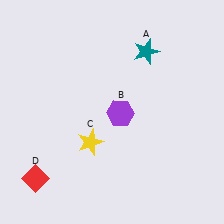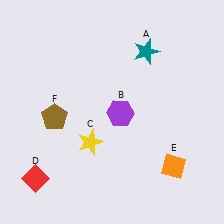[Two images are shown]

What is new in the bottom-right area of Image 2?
An orange diamond (E) was added in the bottom-right area of Image 2.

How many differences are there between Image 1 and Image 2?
There are 2 differences between the two images.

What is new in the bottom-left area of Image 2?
A brown pentagon (F) was added in the bottom-left area of Image 2.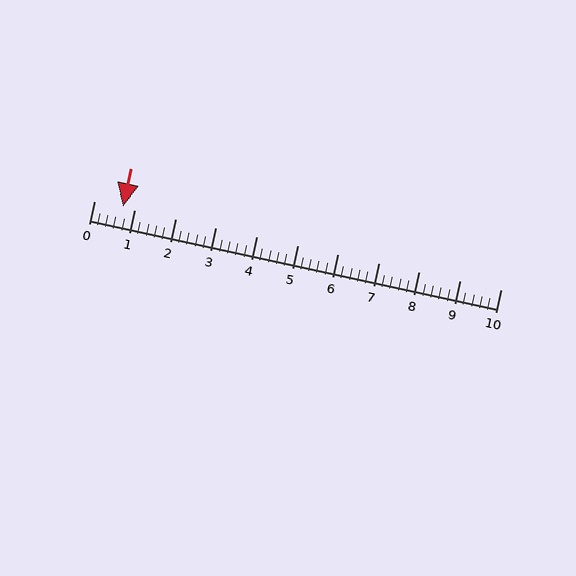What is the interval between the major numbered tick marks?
The major tick marks are spaced 1 units apart.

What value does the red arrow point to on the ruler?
The red arrow points to approximately 0.7.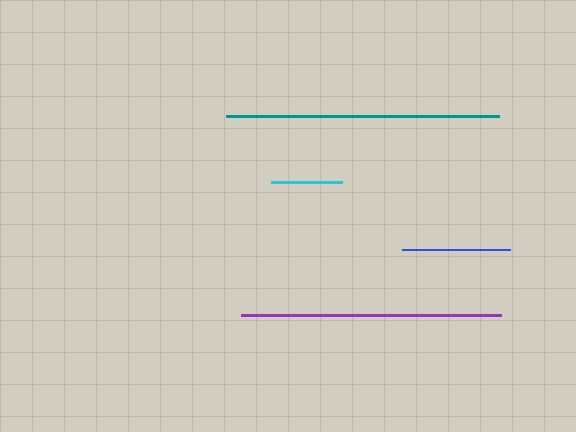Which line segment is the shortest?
The cyan line is the shortest at approximately 71 pixels.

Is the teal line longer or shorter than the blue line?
The teal line is longer than the blue line.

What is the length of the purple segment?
The purple segment is approximately 260 pixels long.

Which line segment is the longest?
The teal line is the longest at approximately 273 pixels.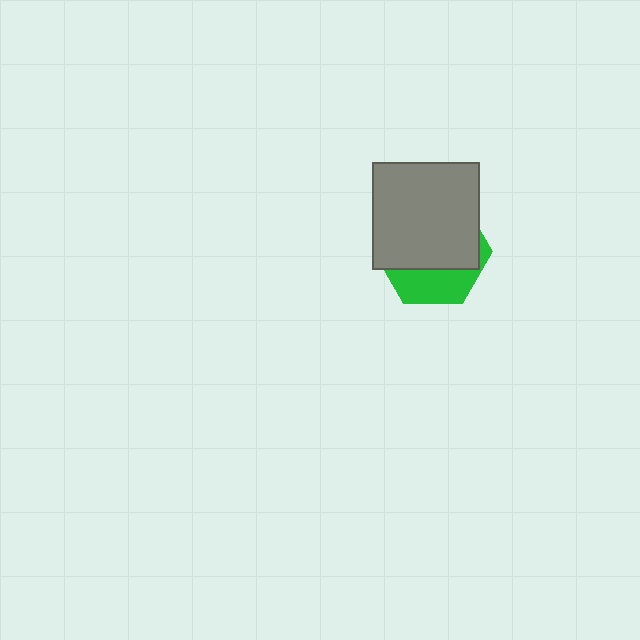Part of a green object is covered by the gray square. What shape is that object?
It is a hexagon.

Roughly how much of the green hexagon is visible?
A small part of it is visible (roughly 32%).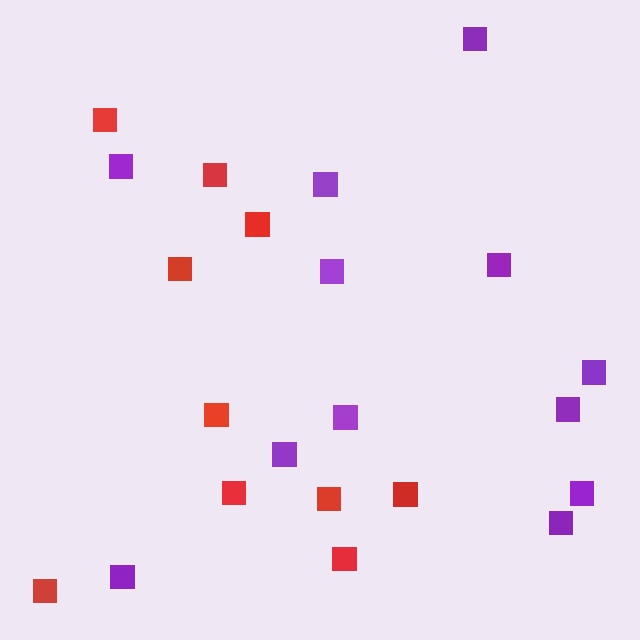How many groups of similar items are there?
There are 2 groups: one group of red squares (10) and one group of purple squares (12).